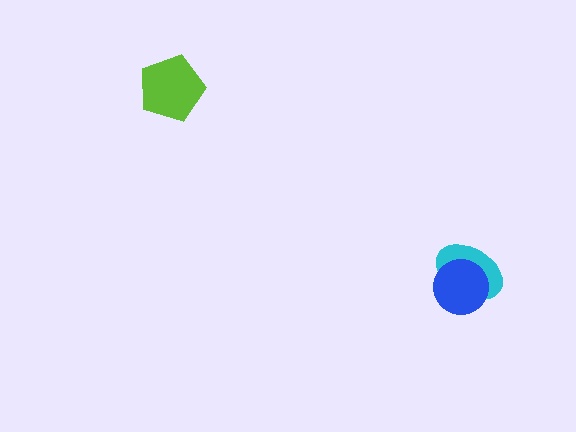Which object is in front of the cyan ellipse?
The blue circle is in front of the cyan ellipse.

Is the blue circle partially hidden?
No, no other shape covers it.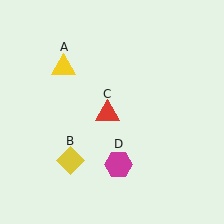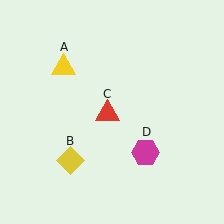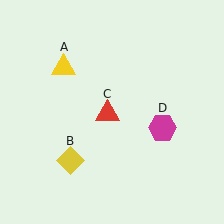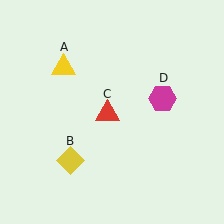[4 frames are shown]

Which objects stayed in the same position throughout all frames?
Yellow triangle (object A) and yellow diamond (object B) and red triangle (object C) remained stationary.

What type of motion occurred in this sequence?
The magenta hexagon (object D) rotated counterclockwise around the center of the scene.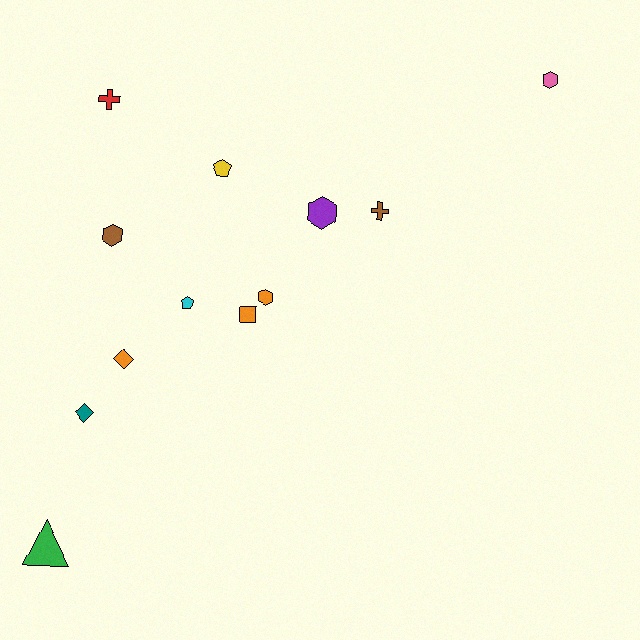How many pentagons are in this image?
There are 2 pentagons.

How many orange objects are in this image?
There are 3 orange objects.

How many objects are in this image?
There are 12 objects.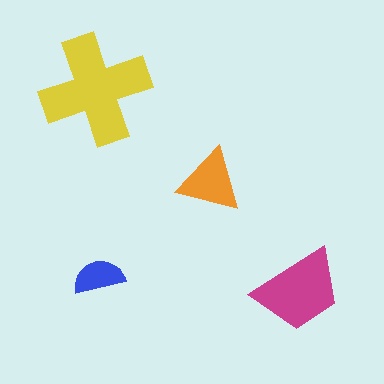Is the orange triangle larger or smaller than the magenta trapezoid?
Smaller.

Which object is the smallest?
The blue semicircle.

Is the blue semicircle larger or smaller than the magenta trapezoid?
Smaller.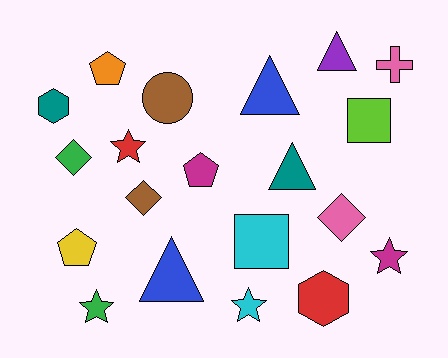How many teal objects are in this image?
There are 2 teal objects.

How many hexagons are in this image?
There are 2 hexagons.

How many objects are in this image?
There are 20 objects.